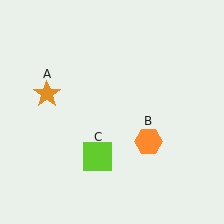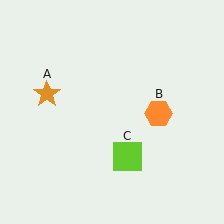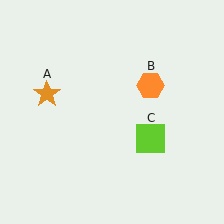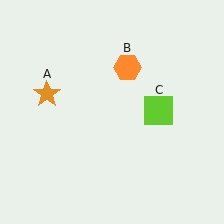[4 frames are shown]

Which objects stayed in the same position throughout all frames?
Orange star (object A) remained stationary.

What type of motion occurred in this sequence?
The orange hexagon (object B), lime square (object C) rotated counterclockwise around the center of the scene.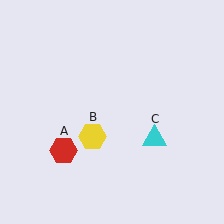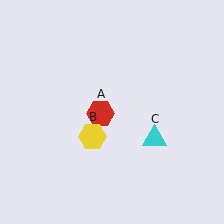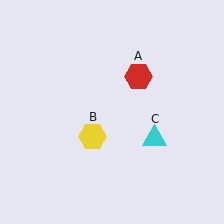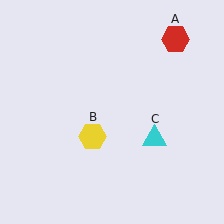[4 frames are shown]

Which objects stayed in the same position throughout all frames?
Yellow hexagon (object B) and cyan triangle (object C) remained stationary.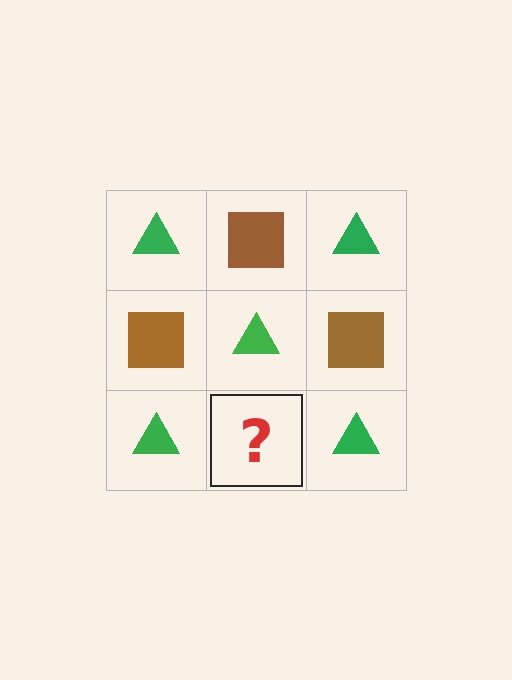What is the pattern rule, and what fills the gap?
The rule is that it alternates green triangle and brown square in a checkerboard pattern. The gap should be filled with a brown square.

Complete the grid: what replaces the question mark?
The question mark should be replaced with a brown square.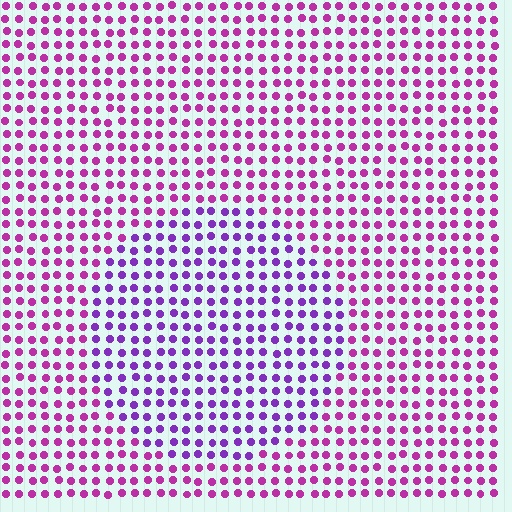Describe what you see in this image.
The image is filled with small magenta elements in a uniform arrangement. A circle-shaped region is visible where the elements are tinted to a slightly different hue, forming a subtle color boundary.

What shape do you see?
I see a circle.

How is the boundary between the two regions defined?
The boundary is defined purely by a slight shift in hue (about 35 degrees). Spacing, size, and orientation are identical on both sides.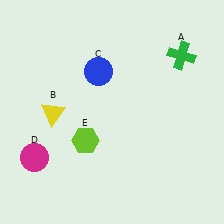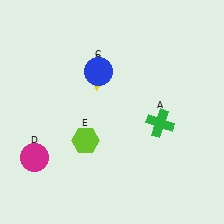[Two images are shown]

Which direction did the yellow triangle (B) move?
The yellow triangle (B) moved right.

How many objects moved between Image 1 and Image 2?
2 objects moved between the two images.